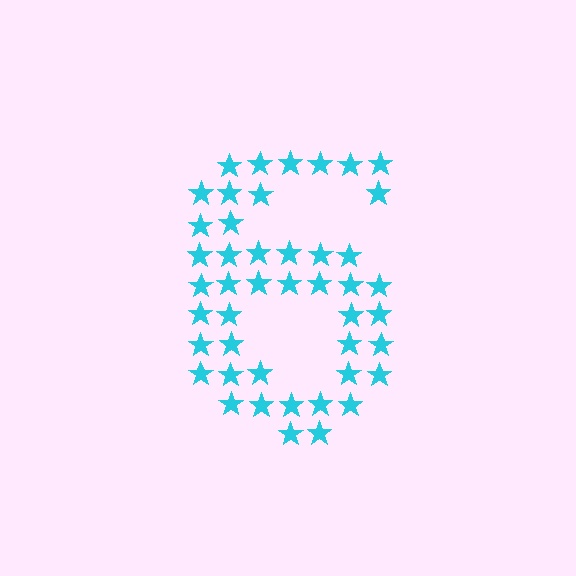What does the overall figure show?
The overall figure shows the digit 6.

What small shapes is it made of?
It is made of small stars.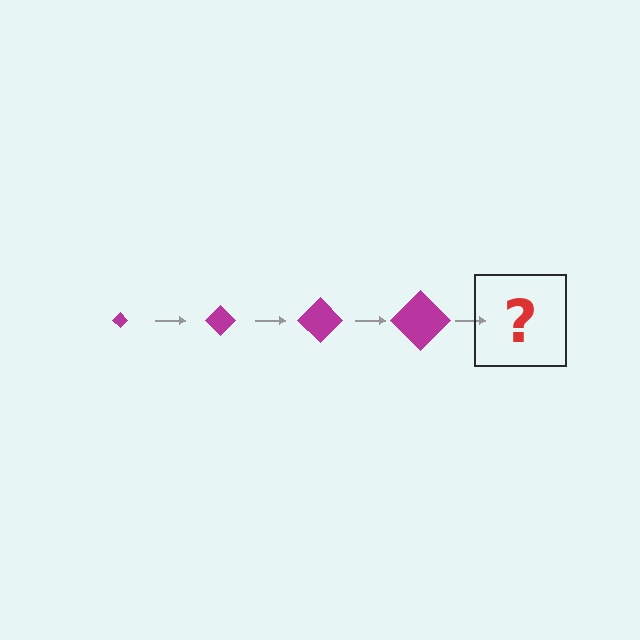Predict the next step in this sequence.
The next step is a magenta diamond, larger than the previous one.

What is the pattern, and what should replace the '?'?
The pattern is that the diamond gets progressively larger each step. The '?' should be a magenta diamond, larger than the previous one.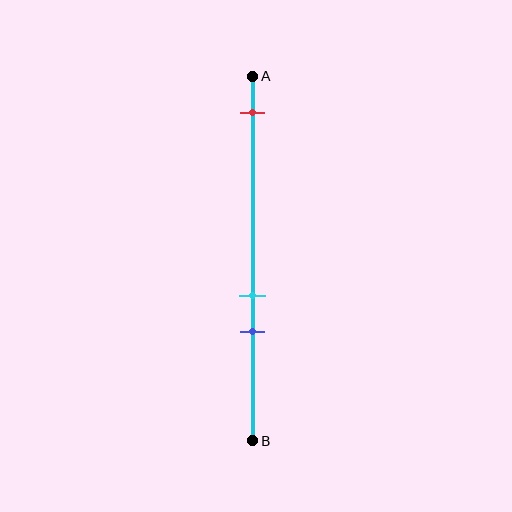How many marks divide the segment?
There are 3 marks dividing the segment.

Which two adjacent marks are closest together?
The cyan and blue marks are the closest adjacent pair.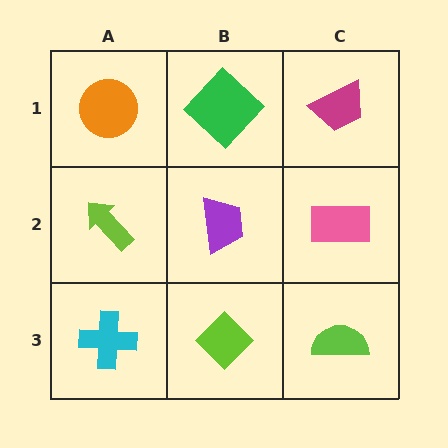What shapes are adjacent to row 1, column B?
A purple trapezoid (row 2, column B), an orange circle (row 1, column A), a magenta trapezoid (row 1, column C).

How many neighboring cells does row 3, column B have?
3.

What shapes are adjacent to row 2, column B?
A green diamond (row 1, column B), a lime diamond (row 3, column B), a lime arrow (row 2, column A), a pink rectangle (row 2, column C).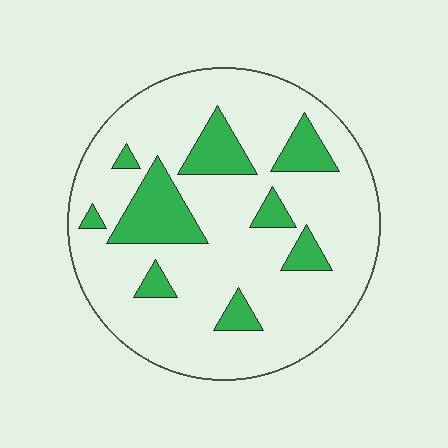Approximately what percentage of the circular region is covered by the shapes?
Approximately 20%.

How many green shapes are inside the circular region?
9.